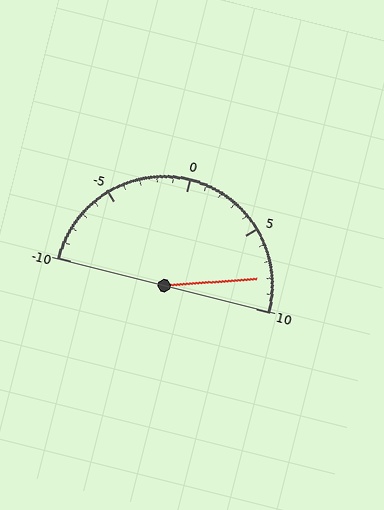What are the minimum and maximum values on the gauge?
The gauge ranges from -10 to 10.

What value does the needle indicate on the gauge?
The needle indicates approximately 8.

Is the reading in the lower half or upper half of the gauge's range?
The reading is in the upper half of the range (-10 to 10).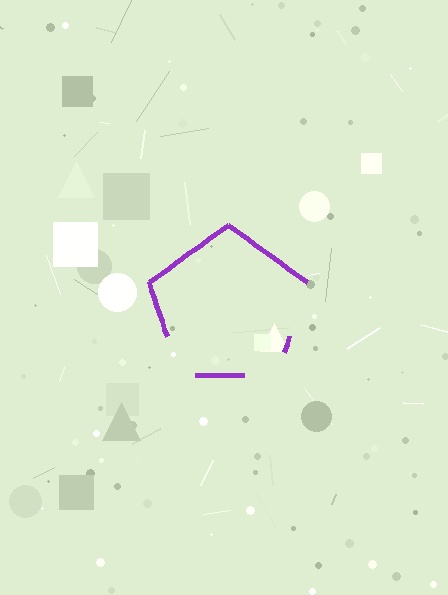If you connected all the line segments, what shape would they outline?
They would outline a pentagon.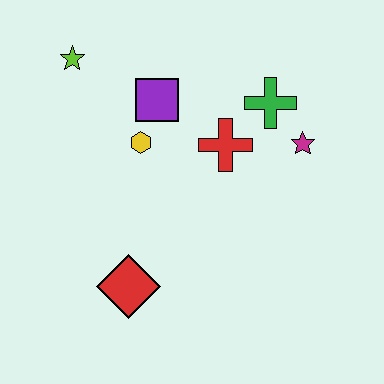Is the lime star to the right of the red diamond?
No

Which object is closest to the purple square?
The yellow hexagon is closest to the purple square.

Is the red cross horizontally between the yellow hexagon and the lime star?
No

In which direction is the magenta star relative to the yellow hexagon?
The magenta star is to the right of the yellow hexagon.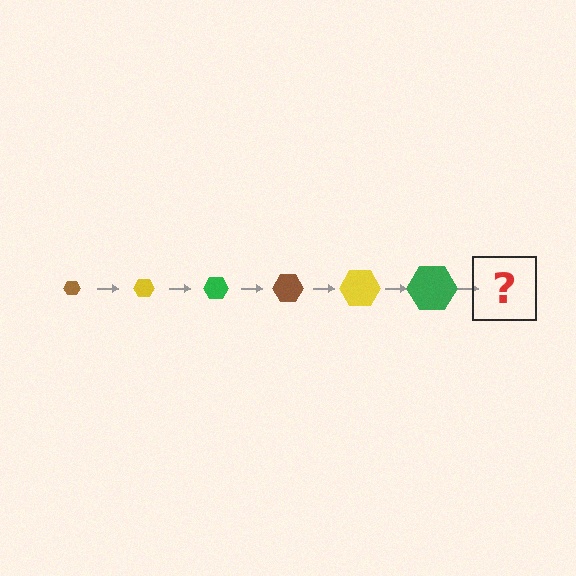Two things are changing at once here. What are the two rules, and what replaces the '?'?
The two rules are that the hexagon grows larger each step and the color cycles through brown, yellow, and green. The '?' should be a brown hexagon, larger than the previous one.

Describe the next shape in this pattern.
It should be a brown hexagon, larger than the previous one.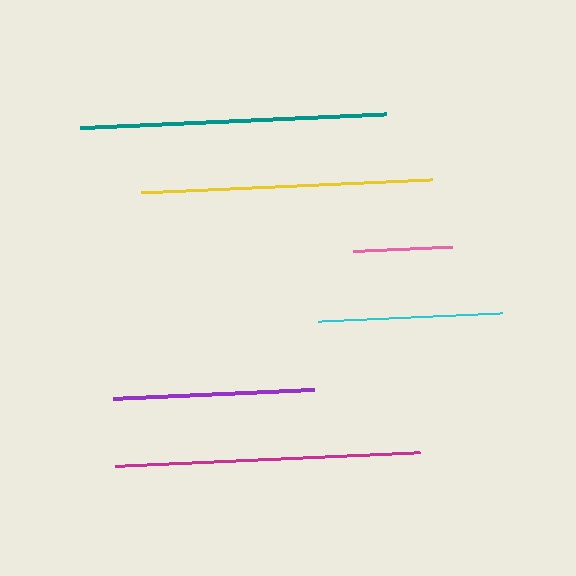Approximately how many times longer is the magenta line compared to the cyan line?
The magenta line is approximately 1.6 times the length of the cyan line.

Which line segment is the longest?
The teal line is the longest at approximately 308 pixels.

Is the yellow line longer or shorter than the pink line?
The yellow line is longer than the pink line.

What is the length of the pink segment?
The pink segment is approximately 99 pixels long.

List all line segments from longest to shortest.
From longest to shortest: teal, magenta, yellow, purple, cyan, pink.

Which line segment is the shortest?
The pink line is the shortest at approximately 99 pixels.